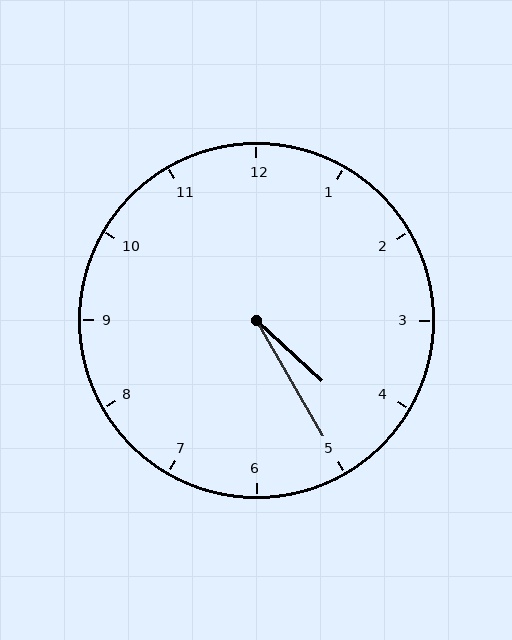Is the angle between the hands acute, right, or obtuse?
It is acute.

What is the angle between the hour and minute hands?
Approximately 18 degrees.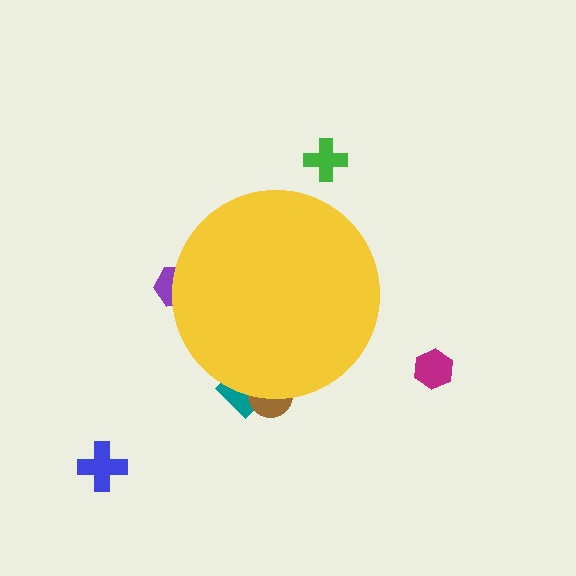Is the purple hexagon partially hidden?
Yes, the purple hexagon is partially hidden behind the yellow circle.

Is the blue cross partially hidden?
No, the blue cross is fully visible.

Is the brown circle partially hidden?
Yes, the brown circle is partially hidden behind the yellow circle.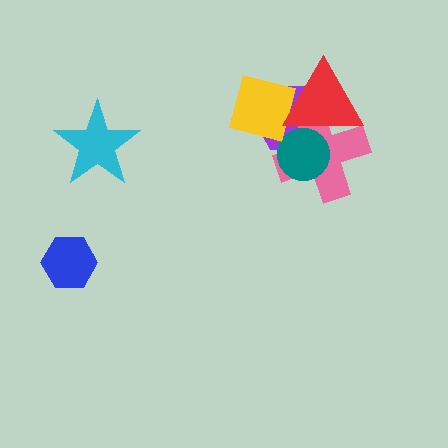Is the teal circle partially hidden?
Yes, it is partially covered by another shape.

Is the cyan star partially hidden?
No, no other shape covers it.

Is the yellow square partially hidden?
Yes, it is partially covered by another shape.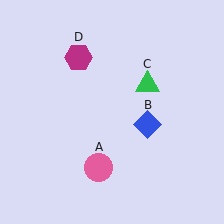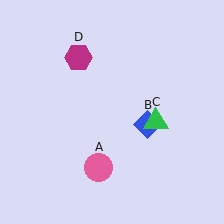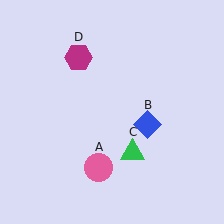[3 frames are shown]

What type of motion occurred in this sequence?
The green triangle (object C) rotated clockwise around the center of the scene.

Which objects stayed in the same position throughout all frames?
Pink circle (object A) and blue diamond (object B) and magenta hexagon (object D) remained stationary.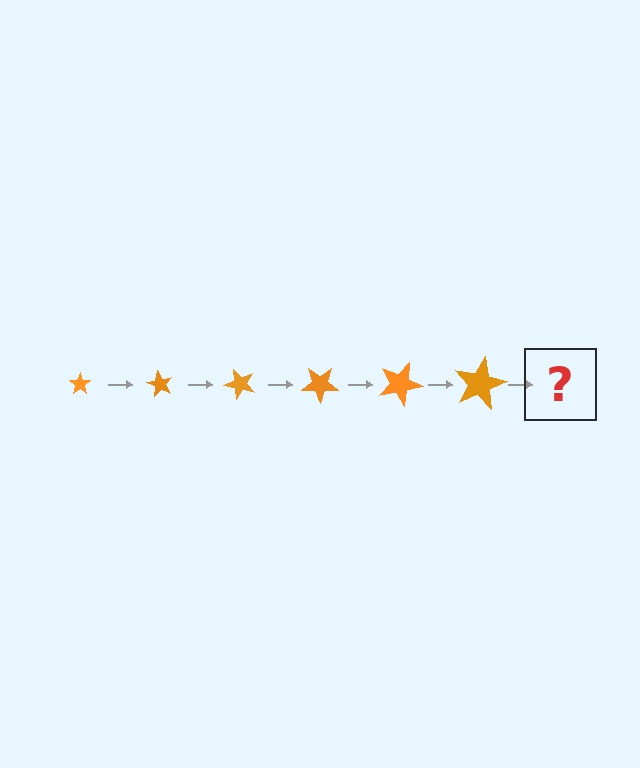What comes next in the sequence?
The next element should be a star, larger than the previous one and rotated 360 degrees from the start.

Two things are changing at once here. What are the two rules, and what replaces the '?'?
The two rules are that the star grows larger each step and it rotates 60 degrees each step. The '?' should be a star, larger than the previous one and rotated 360 degrees from the start.